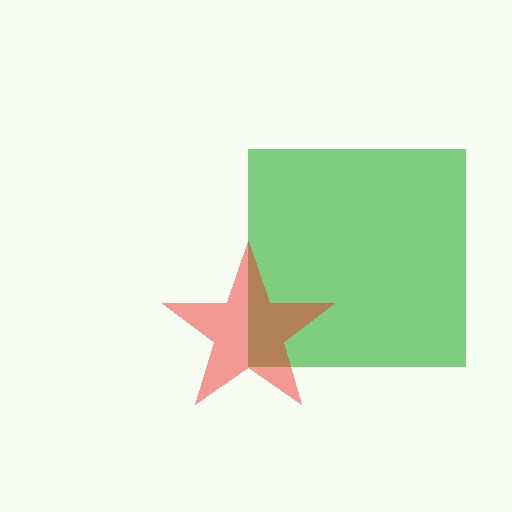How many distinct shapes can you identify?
There are 2 distinct shapes: a green square, a red star.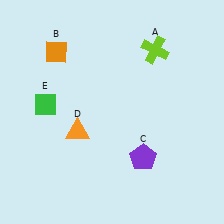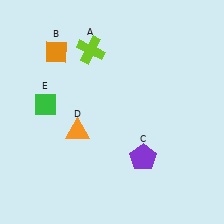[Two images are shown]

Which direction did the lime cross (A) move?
The lime cross (A) moved left.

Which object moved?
The lime cross (A) moved left.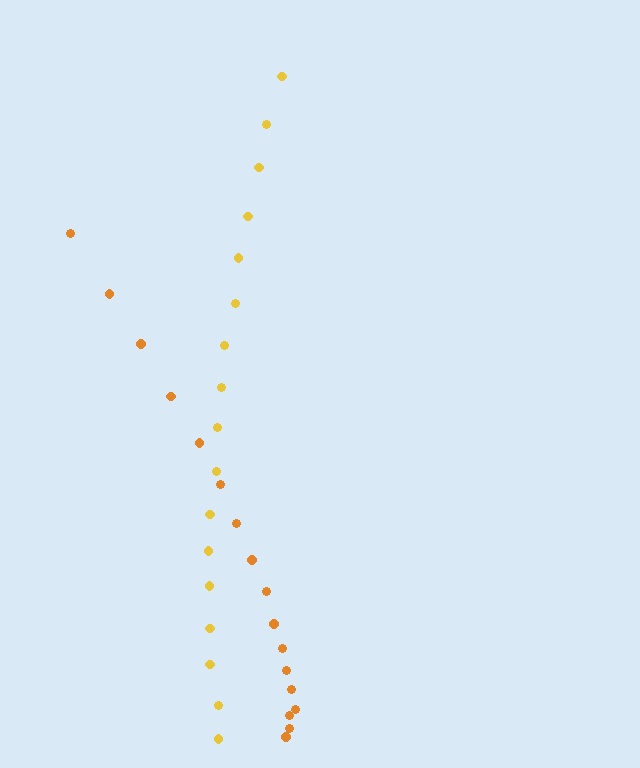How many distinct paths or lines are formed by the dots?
There are 2 distinct paths.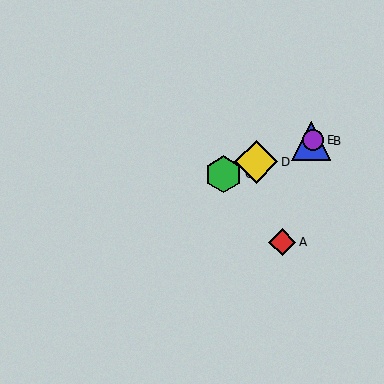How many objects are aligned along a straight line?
4 objects (B, C, D, E) are aligned along a straight line.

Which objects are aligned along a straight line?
Objects B, C, D, E are aligned along a straight line.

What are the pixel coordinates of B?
Object B is at (311, 141).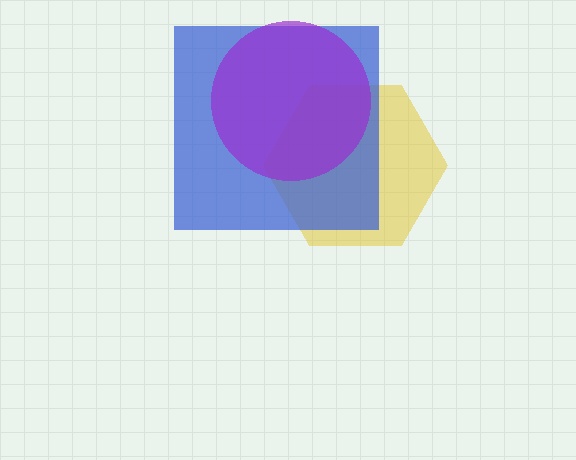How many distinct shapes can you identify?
There are 3 distinct shapes: a yellow hexagon, a blue square, a purple circle.